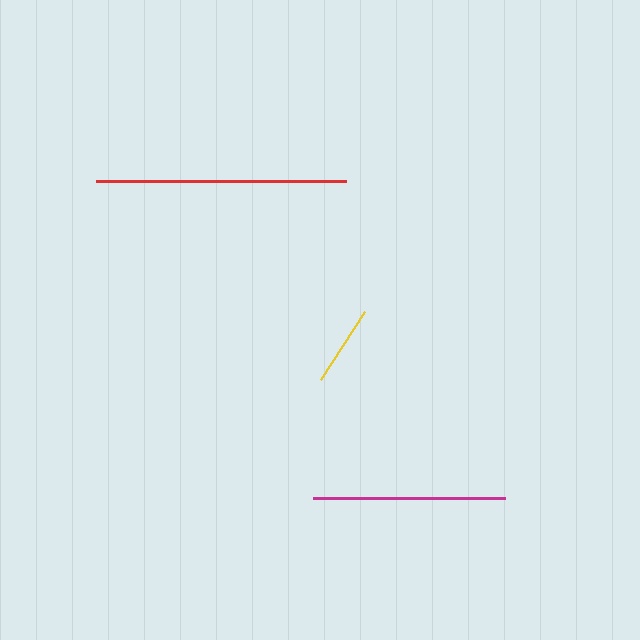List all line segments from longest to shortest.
From longest to shortest: red, magenta, yellow.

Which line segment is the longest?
The red line is the longest at approximately 250 pixels.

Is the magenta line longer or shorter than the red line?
The red line is longer than the magenta line.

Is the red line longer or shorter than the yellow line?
The red line is longer than the yellow line.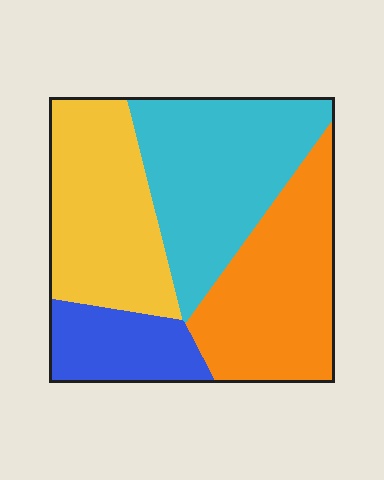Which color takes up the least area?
Blue, at roughly 15%.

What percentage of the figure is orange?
Orange takes up between a quarter and a half of the figure.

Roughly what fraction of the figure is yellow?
Yellow takes up about one quarter (1/4) of the figure.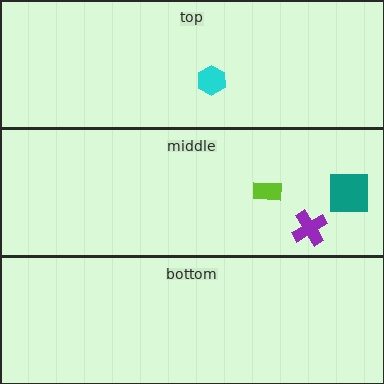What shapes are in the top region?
The cyan hexagon.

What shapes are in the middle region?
The purple cross, the lime rectangle, the teal square.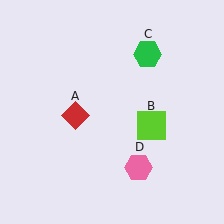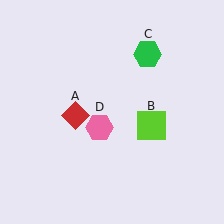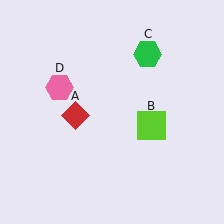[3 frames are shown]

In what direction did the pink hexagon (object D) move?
The pink hexagon (object D) moved up and to the left.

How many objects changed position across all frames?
1 object changed position: pink hexagon (object D).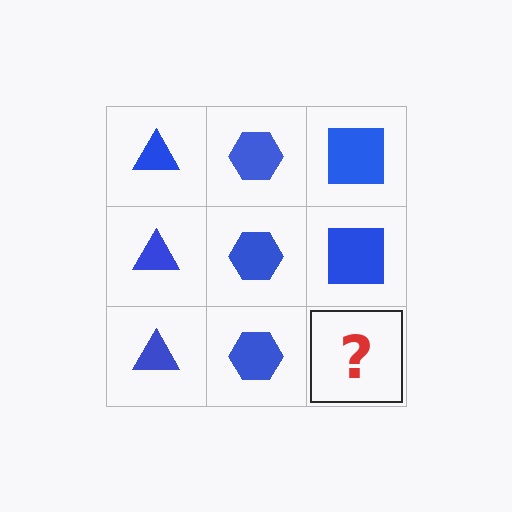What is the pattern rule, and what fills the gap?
The rule is that each column has a consistent shape. The gap should be filled with a blue square.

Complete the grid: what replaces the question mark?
The question mark should be replaced with a blue square.